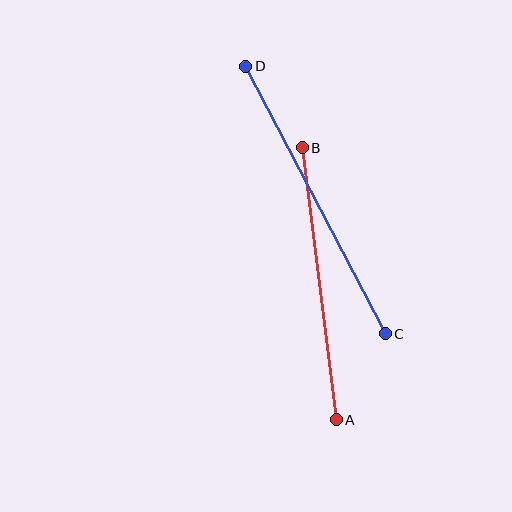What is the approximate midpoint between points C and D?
The midpoint is at approximately (316, 200) pixels.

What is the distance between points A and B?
The distance is approximately 274 pixels.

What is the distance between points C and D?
The distance is approximately 302 pixels.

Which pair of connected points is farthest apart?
Points C and D are farthest apart.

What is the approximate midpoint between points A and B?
The midpoint is at approximately (319, 284) pixels.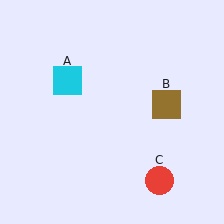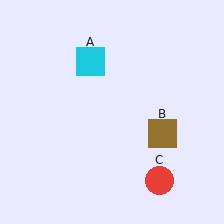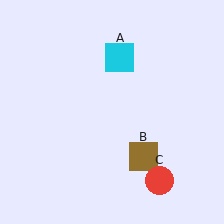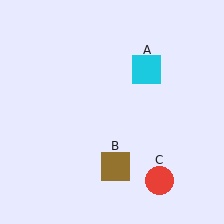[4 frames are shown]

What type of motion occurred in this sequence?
The cyan square (object A), brown square (object B) rotated clockwise around the center of the scene.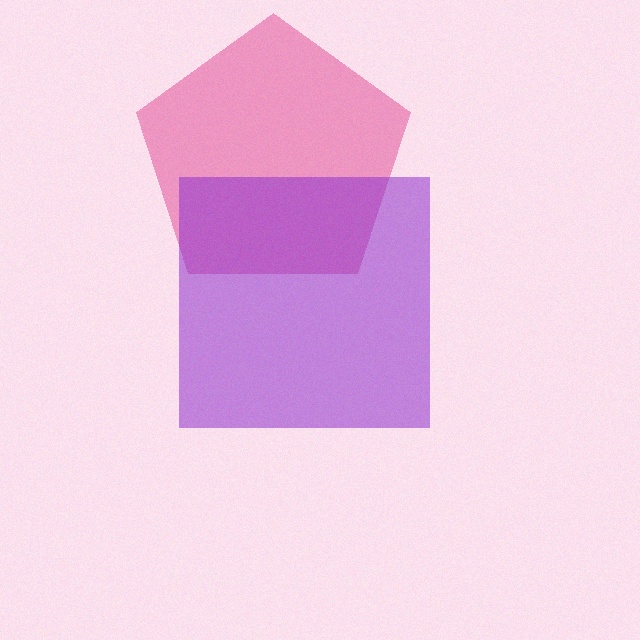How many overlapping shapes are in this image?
There are 2 overlapping shapes in the image.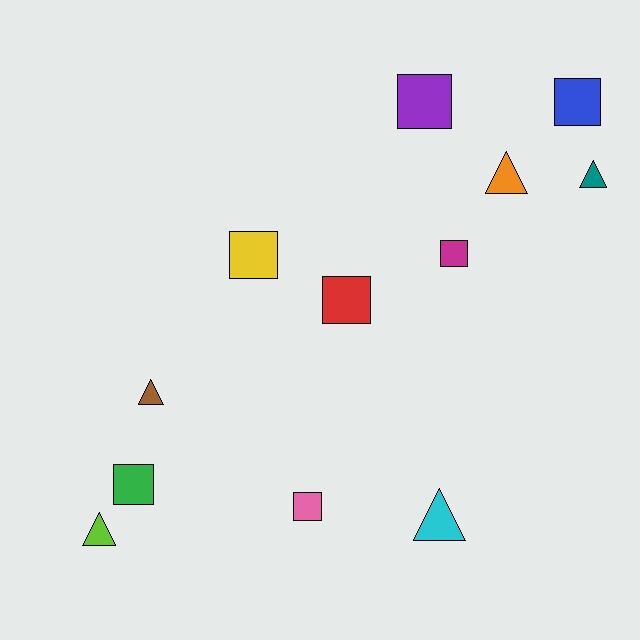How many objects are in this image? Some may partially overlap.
There are 12 objects.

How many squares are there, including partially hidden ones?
There are 7 squares.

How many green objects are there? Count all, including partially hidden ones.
There is 1 green object.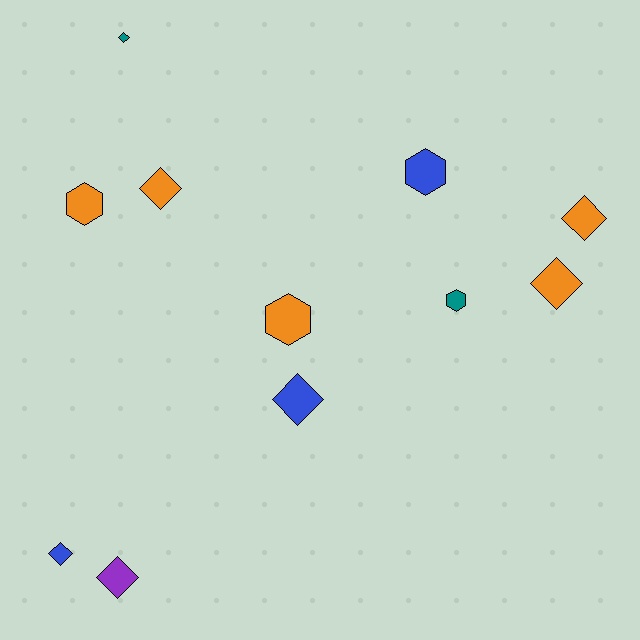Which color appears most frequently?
Orange, with 5 objects.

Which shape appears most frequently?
Diamond, with 7 objects.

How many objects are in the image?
There are 11 objects.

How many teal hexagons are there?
There is 1 teal hexagon.